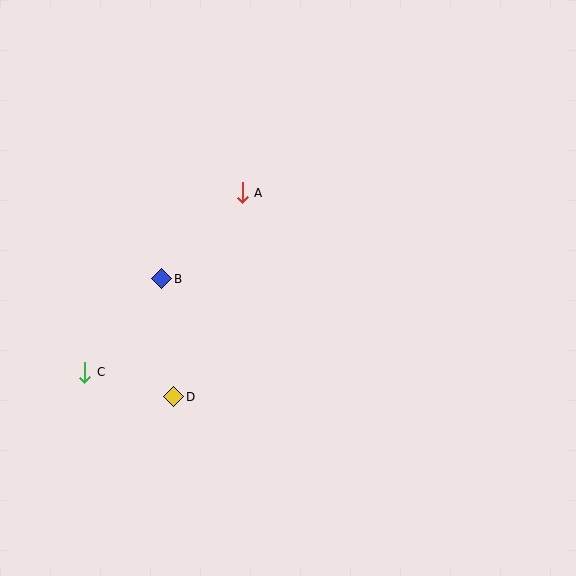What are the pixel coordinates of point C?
Point C is at (85, 372).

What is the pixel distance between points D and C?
The distance between D and C is 92 pixels.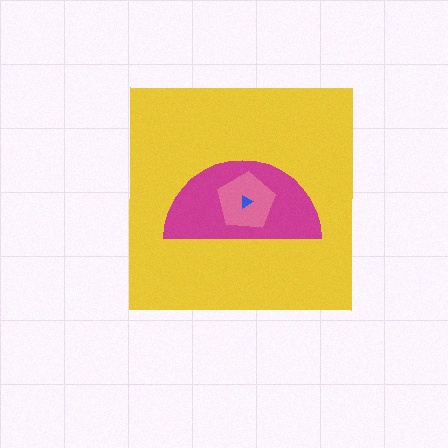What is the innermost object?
The blue triangle.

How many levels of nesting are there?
4.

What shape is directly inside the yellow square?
The magenta semicircle.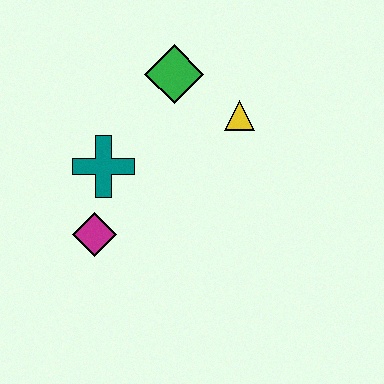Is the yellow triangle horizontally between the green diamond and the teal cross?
No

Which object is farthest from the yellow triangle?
The magenta diamond is farthest from the yellow triangle.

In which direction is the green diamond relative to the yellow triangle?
The green diamond is to the left of the yellow triangle.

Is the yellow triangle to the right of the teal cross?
Yes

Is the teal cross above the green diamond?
No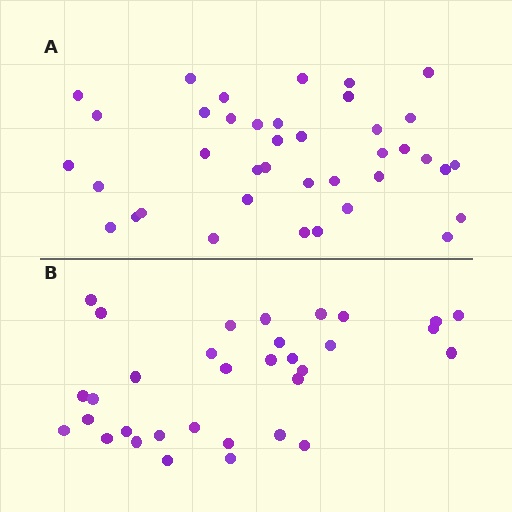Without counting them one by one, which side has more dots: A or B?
Region A (the top region) has more dots.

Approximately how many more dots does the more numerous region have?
Region A has about 6 more dots than region B.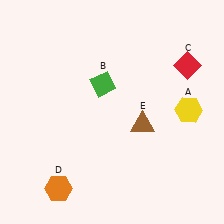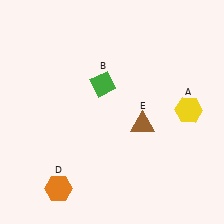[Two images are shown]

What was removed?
The red diamond (C) was removed in Image 2.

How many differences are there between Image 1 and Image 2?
There is 1 difference between the two images.